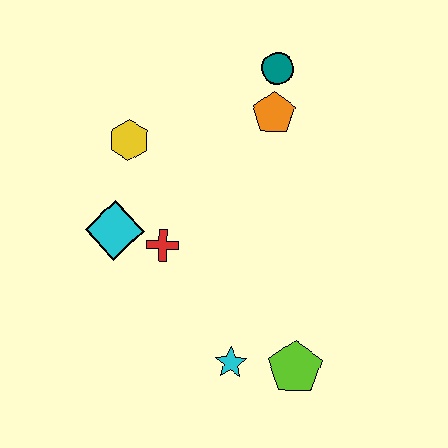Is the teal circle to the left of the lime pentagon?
Yes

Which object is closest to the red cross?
The cyan diamond is closest to the red cross.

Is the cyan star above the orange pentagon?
No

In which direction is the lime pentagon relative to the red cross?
The lime pentagon is to the right of the red cross.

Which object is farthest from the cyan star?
The teal circle is farthest from the cyan star.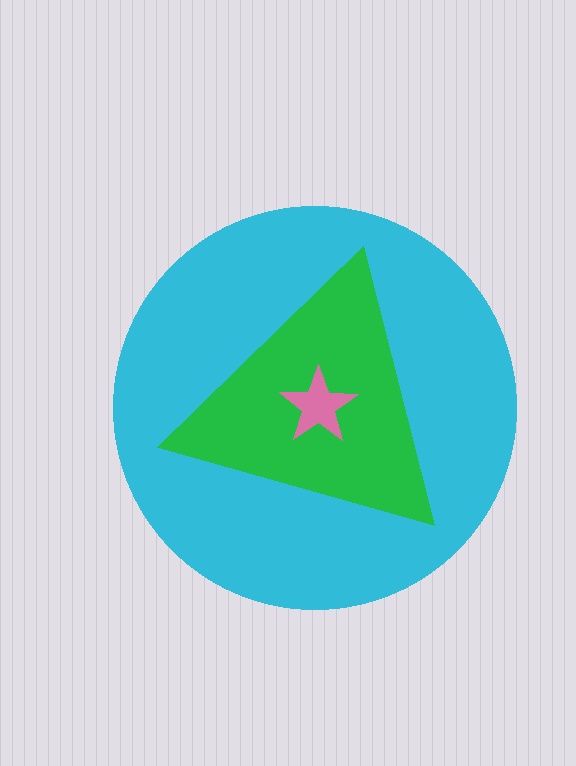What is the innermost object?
The pink star.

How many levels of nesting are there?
3.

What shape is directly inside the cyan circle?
The green triangle.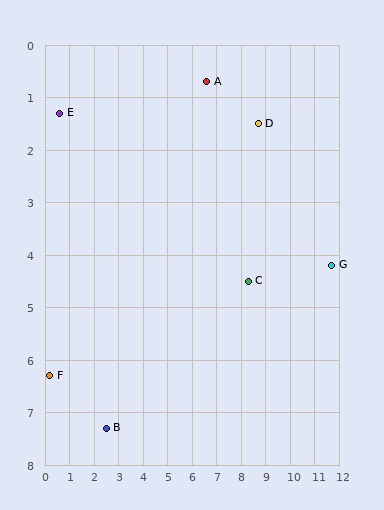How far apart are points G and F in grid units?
Points G and F are about 11.7 grid units apart.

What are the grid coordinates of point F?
Point F is at approximately (0.2, 6.3).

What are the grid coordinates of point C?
Point C is at approximately (8.3, 4.5).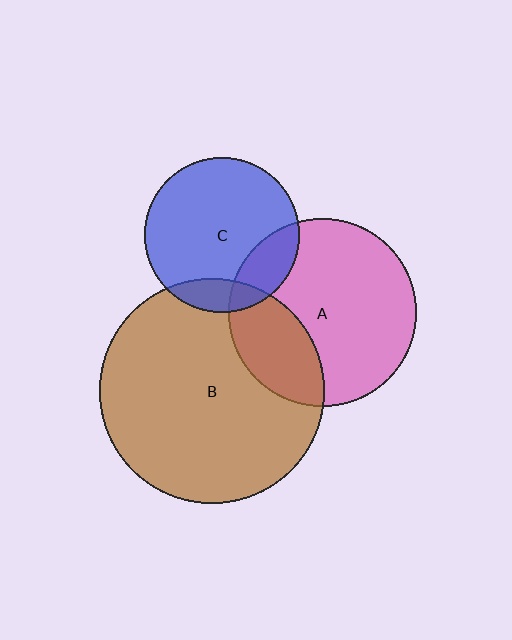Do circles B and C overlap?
Yes.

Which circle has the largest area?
Circle B (brown).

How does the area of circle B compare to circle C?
Approximately 2.1 times.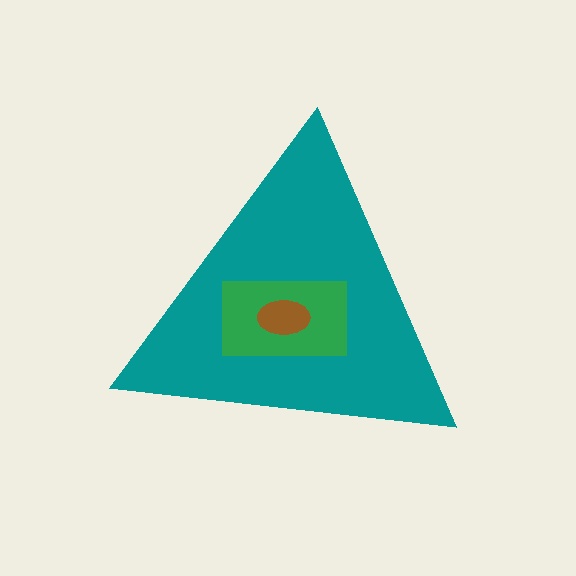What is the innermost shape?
The brown ellipse.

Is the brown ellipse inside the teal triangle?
Yes.